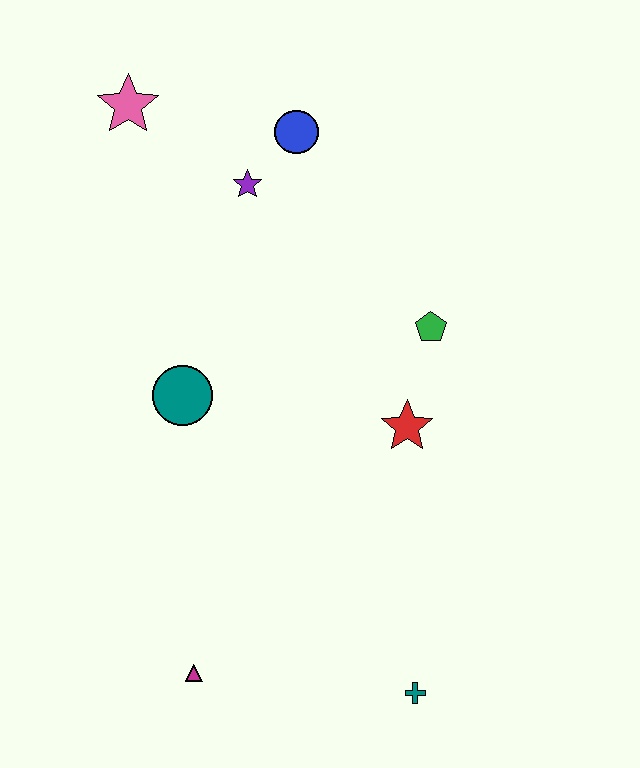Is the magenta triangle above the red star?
No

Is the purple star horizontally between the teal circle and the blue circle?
Yes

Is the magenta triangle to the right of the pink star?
Yes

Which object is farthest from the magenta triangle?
The pink star is farthest from the magenta triangle.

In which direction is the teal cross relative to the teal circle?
The teal cross is below the teal circle.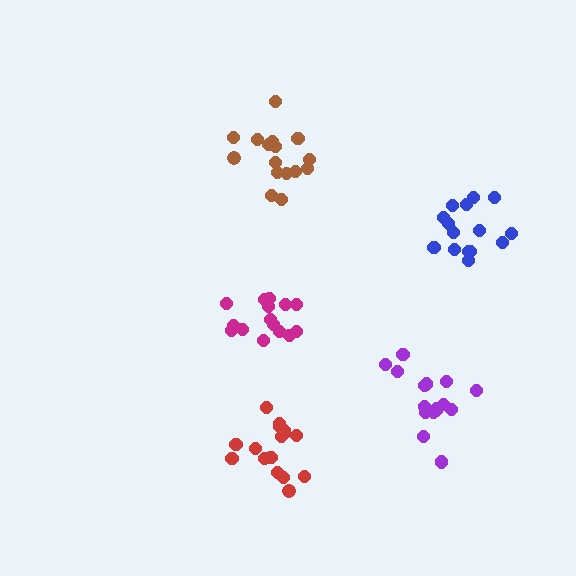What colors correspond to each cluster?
The clusters are colored: brown, magenta, purple, blue, red.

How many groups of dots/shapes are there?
There are 5 groups.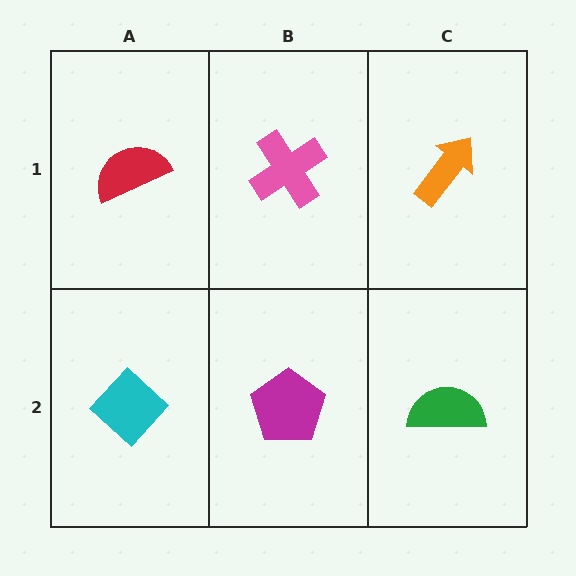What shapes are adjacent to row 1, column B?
A magenta pentagon (row 2, column B), a red semicircle (row 1, column A), an orange arrow (row 1, column C).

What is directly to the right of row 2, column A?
A magenta pentagon.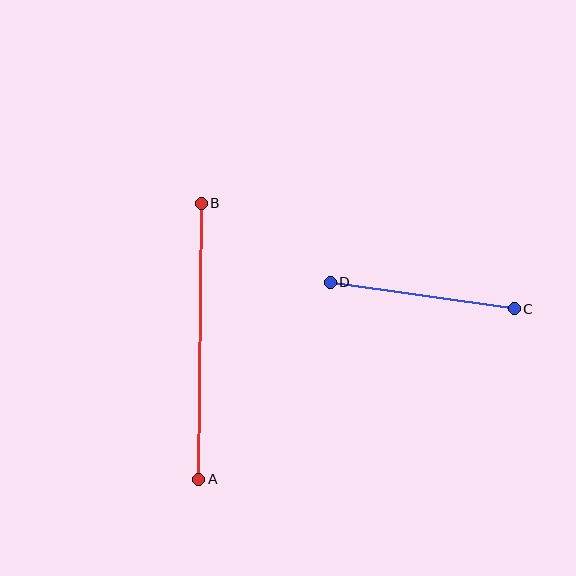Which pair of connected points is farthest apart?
Points A and B are farthest apart.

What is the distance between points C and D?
The distance is approximately 186 pixels.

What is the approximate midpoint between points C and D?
The midpoint is at approximately (422, 296) pixels.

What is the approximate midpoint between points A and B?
The midpoint is at approximately (200, 341) pixels.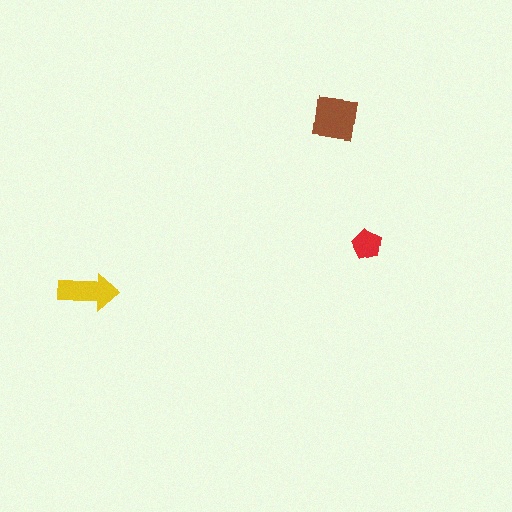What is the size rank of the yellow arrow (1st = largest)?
2nd.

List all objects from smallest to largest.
The red pentagon, the yellow arrow, the brown square.